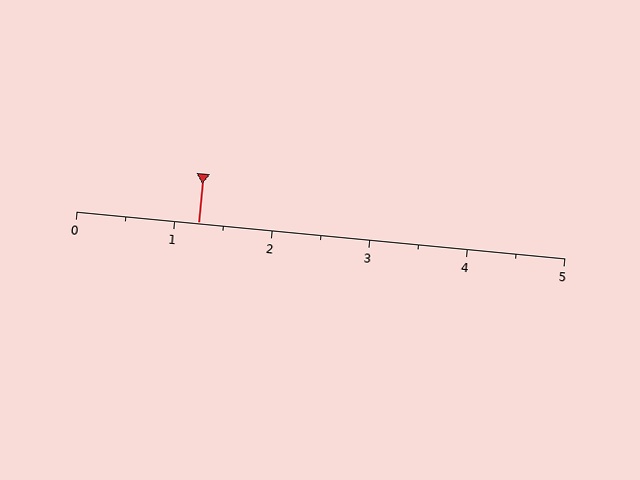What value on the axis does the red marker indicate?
The marker indicates approximately 1.2.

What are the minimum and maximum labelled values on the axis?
The axis runs from 0 to 5.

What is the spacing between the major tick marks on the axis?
The major ticks are spaced 1 apart.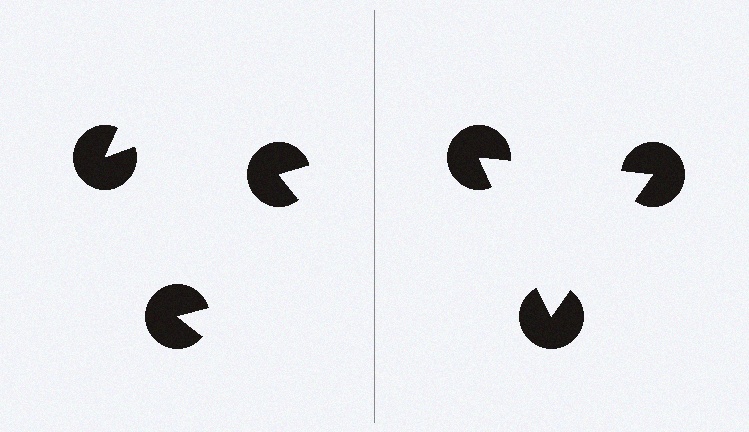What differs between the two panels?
The pac-man discs are positioned identically on both sides; only the wedge orientations differ. On the right they align to a triangle; on the left they are misaligned.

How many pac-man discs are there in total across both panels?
6 — 3 on each side.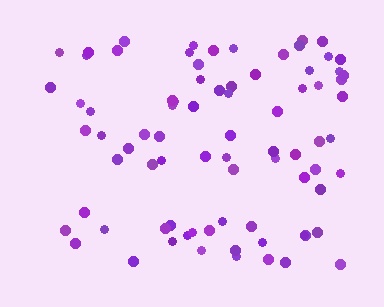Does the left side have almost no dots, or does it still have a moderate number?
Still a moderate number, just noticeably fewer than the right.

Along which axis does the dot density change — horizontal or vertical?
Horizontal.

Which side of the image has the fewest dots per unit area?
The left.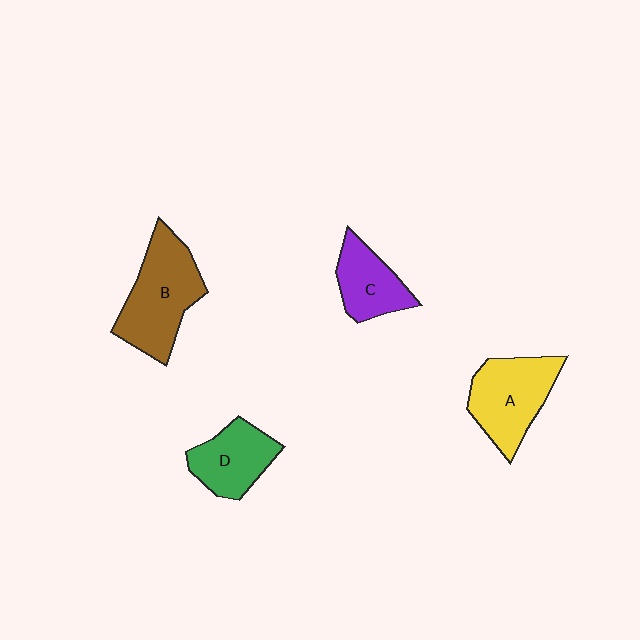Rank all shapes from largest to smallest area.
From largest to smallest: B (brown), A (yellow), D (green), C (purple).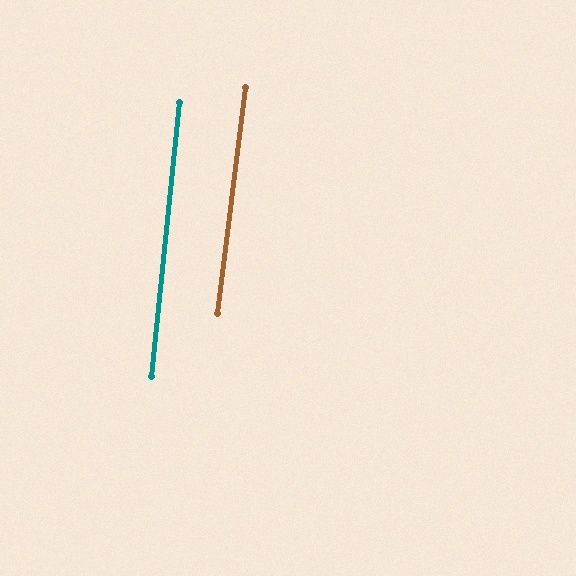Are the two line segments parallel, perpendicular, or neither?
Parallel — their directions differ by only 1.1°.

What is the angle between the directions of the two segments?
Approximately 1 degree.